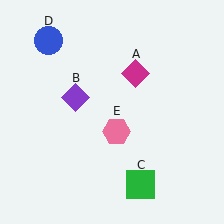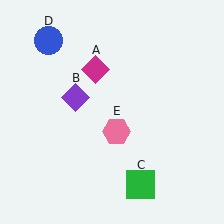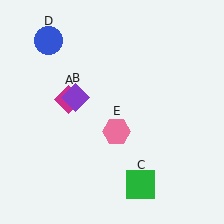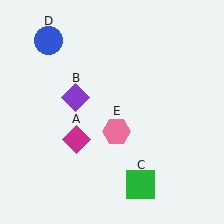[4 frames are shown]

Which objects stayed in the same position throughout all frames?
Purple diamond (object B) and green square (object C) and blue circle (object D) and pink hexagon (object E) remained stationary.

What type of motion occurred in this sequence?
The magenta diamond (object A) rotated counterclockwise around the center of the scene.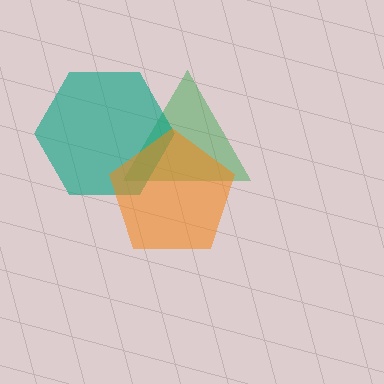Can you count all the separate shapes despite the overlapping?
Yes, there are 3 separate shapes.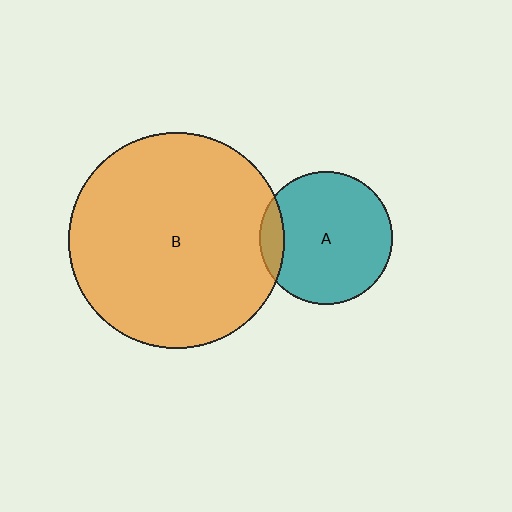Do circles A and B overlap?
Yes.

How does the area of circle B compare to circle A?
Approximately 2.6 times.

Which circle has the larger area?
Circle B (orange).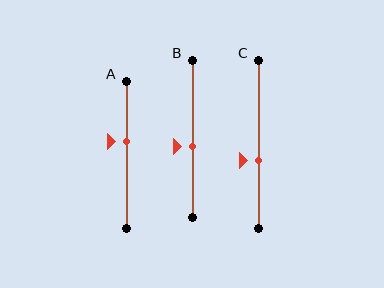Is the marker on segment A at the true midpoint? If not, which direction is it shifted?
No, the marker on segment A is shifted upward by about 9% of the segment length.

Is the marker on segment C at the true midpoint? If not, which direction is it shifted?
No, the marker on segment C is shifted downward by about 10% of the segment length.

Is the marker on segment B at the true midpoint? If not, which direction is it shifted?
No, the marker on segment B is shifted downward by about 5% of the segment length.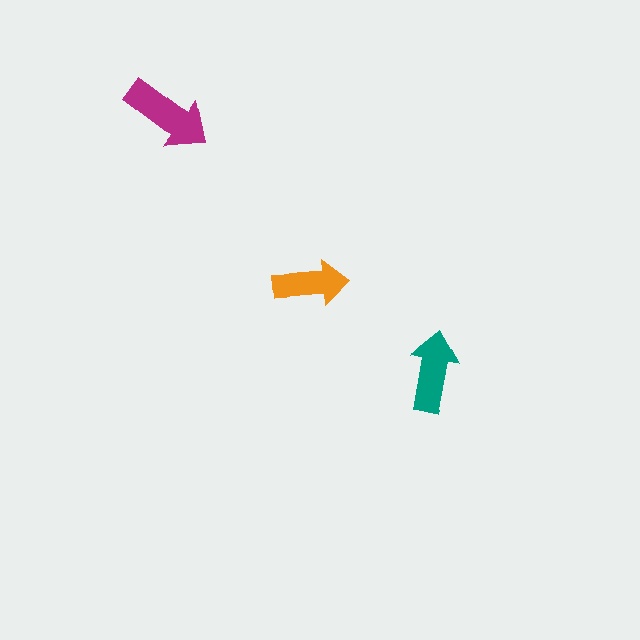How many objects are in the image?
There are 3 objects in the image.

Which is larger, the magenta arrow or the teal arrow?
The magenta one.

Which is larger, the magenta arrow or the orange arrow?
The magenta one.